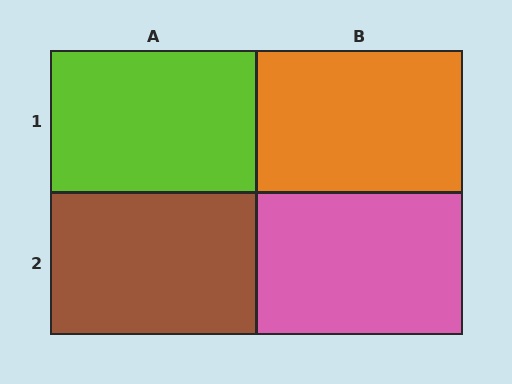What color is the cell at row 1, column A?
Lime.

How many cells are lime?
1 cell is lime.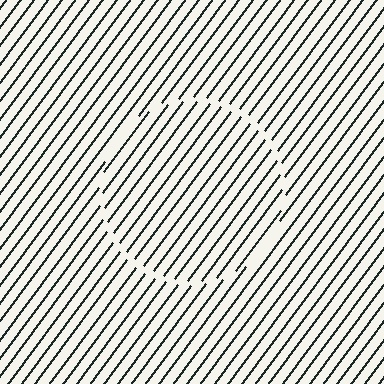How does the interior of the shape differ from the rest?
The interior of the shape contains the same grating, shifted by half a period — the contour is defined by the phase discontinuity where line-ends from the inner and outer gratings abut.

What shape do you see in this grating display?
An illusory circle. The interior of the shape contains the same grating, shifted by half a period — the contour is defined by the phase discontinuity where line-ends from the inner and outer gratings abut.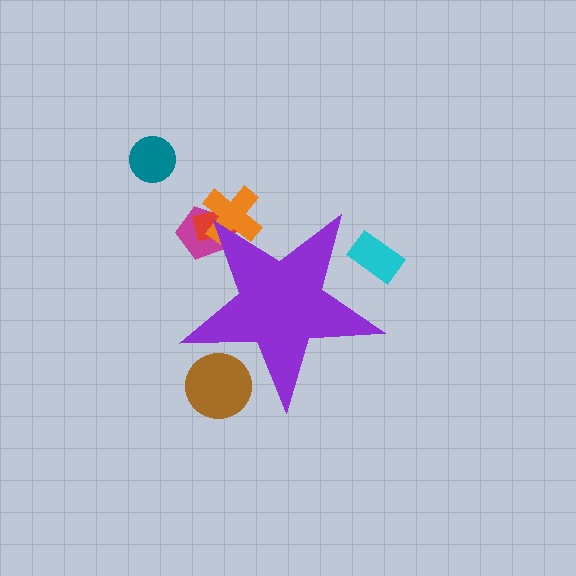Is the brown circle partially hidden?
Yes, the brown circle is partially hidden behind the purple star.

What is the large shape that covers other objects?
A purple star.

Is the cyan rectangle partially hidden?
Yes, the cyan rectangle is partially hidden behind the purple star.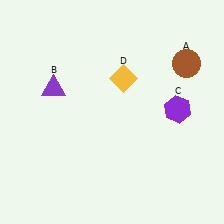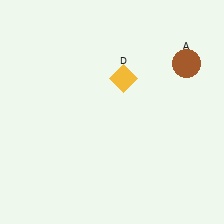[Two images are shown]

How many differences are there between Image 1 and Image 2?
There are 2 differences between the two images.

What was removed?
The purple hexagon (C), the purple triangle (B) were removed in Image 2.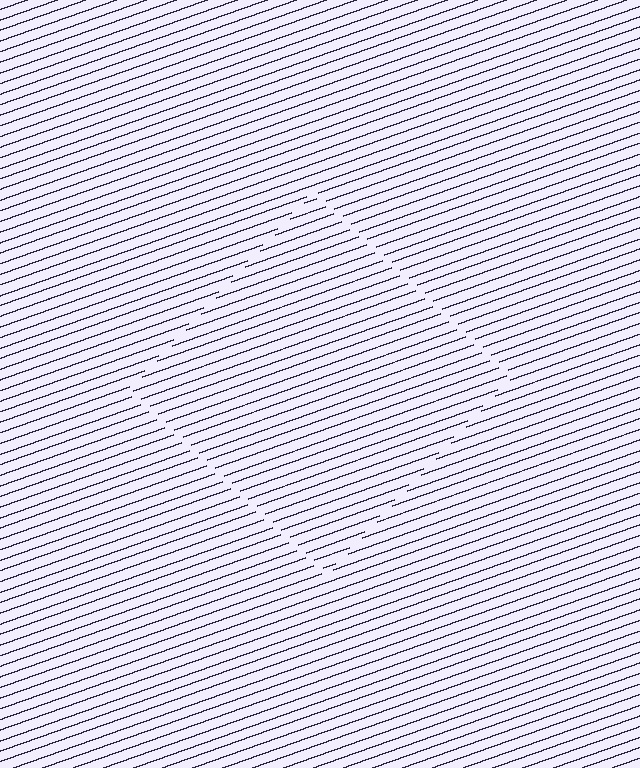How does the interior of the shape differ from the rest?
The interior of the shape contains the same grating, shifted by half a period — the contour is defined by the phase discontinuity where line-ends from the inner and outer gratings abut.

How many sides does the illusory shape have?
4 sides — the line-ends trace a square.